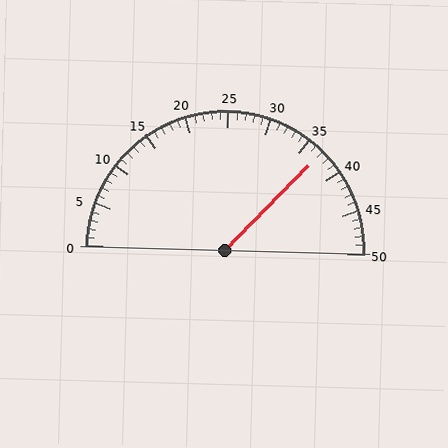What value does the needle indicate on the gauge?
The needle indicates approximately 37.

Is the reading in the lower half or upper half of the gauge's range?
The reading is in the upper half of the range (0 to 50).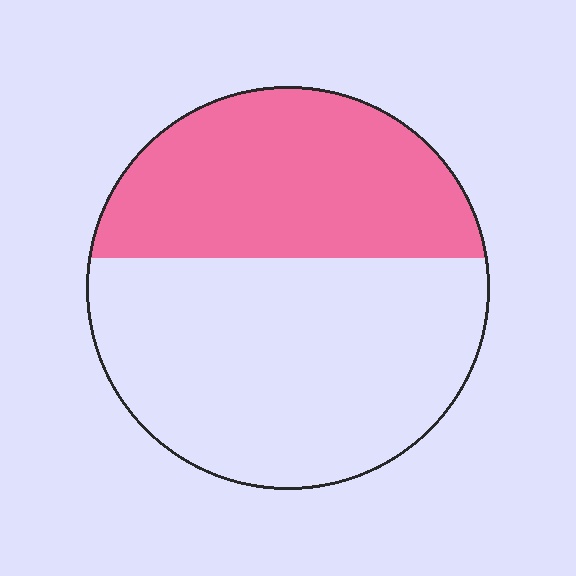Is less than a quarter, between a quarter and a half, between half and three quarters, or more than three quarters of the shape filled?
Between a quarter and a half.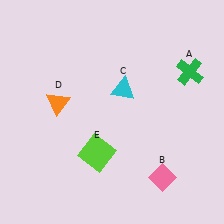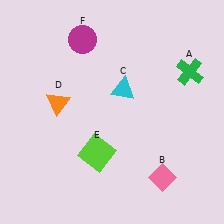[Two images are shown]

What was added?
A magenta circle (F) was added in Image 2.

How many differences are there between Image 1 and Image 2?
There is 1 difference between the two images.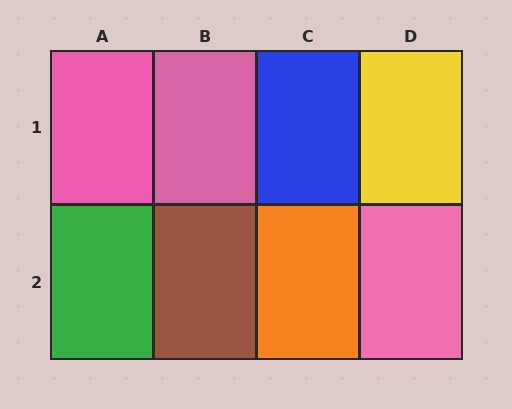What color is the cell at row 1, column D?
Yellow.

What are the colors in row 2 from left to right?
Green, brown, orange, pink.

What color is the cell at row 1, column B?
Pink.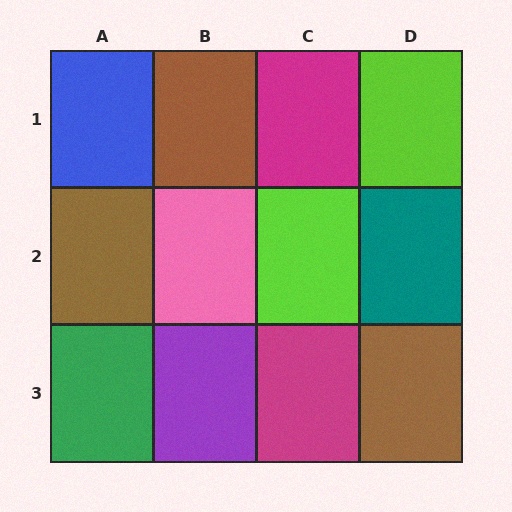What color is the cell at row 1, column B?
Brown.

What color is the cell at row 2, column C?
Lime.